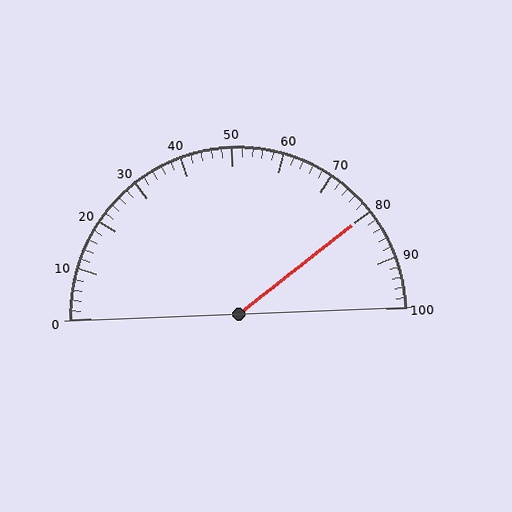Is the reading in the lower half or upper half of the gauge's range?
The reading is in the upper half of the range (0 to 100).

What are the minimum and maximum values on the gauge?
The gauge ranges from 0 to 100.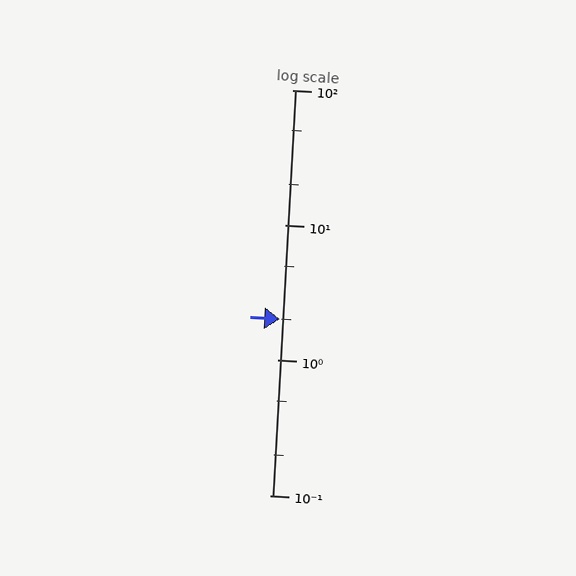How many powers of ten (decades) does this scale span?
The scale spans 3 decades, from 0.1 to 100.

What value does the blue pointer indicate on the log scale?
The pointer indicates approximately 2.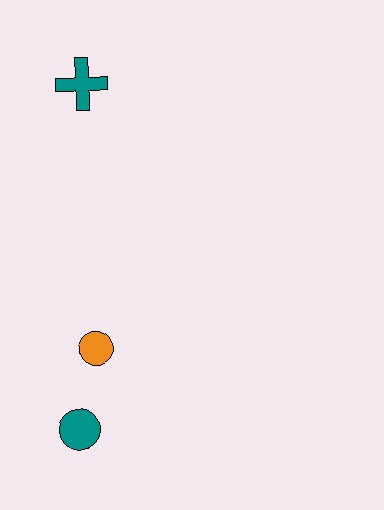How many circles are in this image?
There are 2 circles.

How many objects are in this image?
There are 3 objects.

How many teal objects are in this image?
There are 2 teal objects.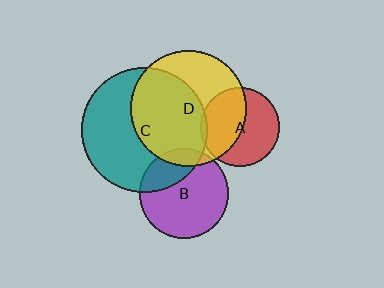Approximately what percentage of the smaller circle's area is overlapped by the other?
Approximately 25%.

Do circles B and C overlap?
Yes.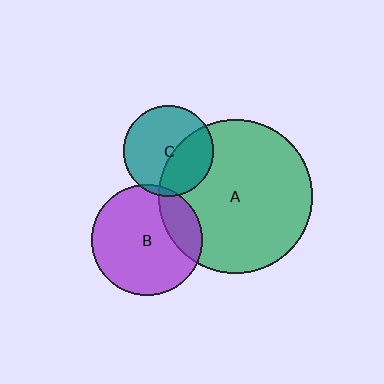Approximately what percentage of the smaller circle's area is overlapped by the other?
Approximately 40%.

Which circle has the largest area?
Circle A (green).